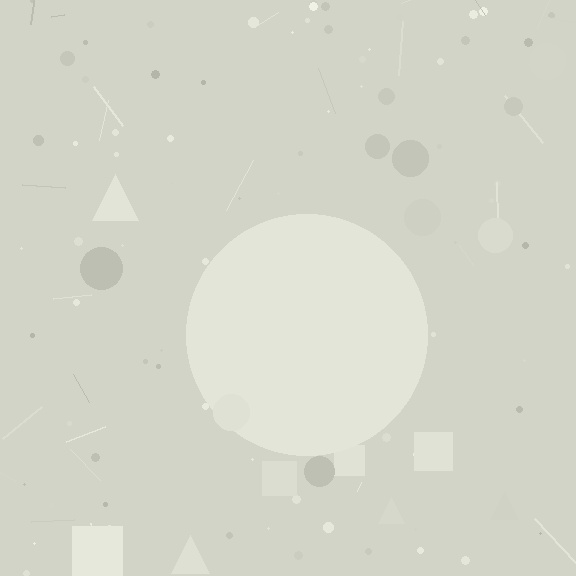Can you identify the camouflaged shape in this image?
The camouflaged shape is a circle.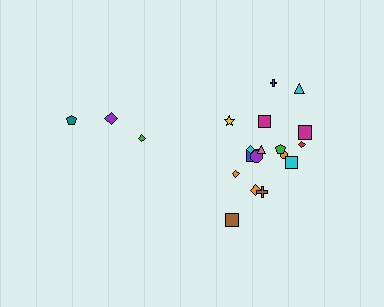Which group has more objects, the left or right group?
The right group.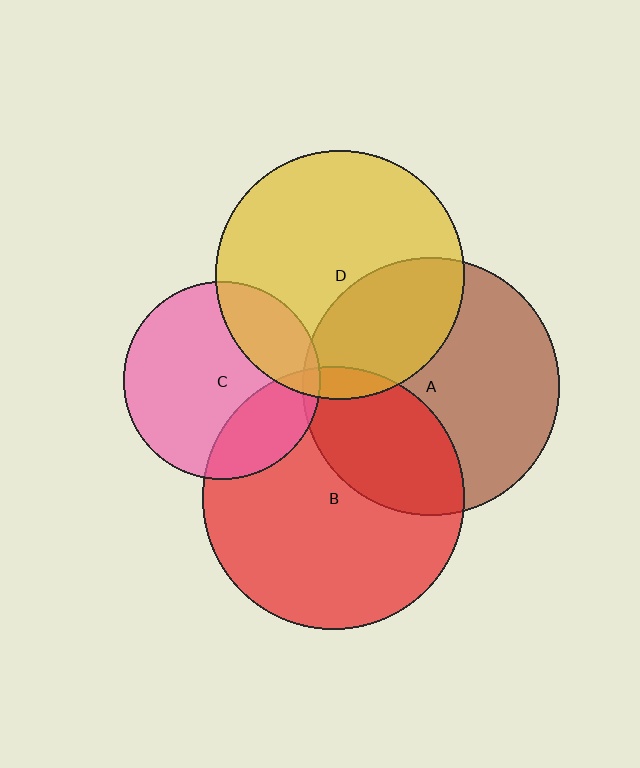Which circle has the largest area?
Circle B (red).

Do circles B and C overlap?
Yes.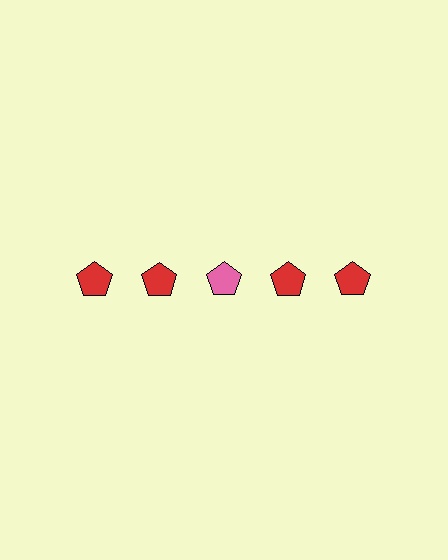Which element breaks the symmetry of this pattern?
The pink pentagon in the top row, center column breaks the symmetry. All other shapes are red pentagons.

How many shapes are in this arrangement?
There are 5 shapes arranged in a grid pattern.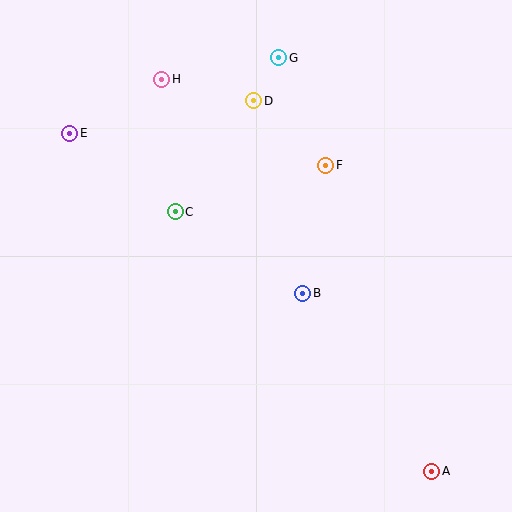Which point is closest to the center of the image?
Point B at (303, 293) is closest to the center.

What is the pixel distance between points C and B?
The distance between C and B is 151 pixels.